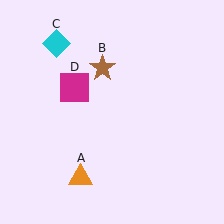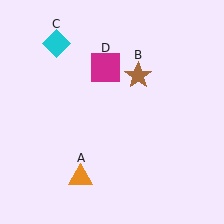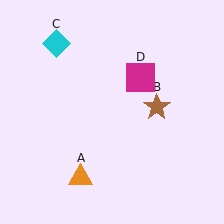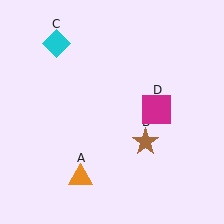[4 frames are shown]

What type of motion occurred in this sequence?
The brown star (object B), magenta square (object D) rotated clockwise around the center of the scene.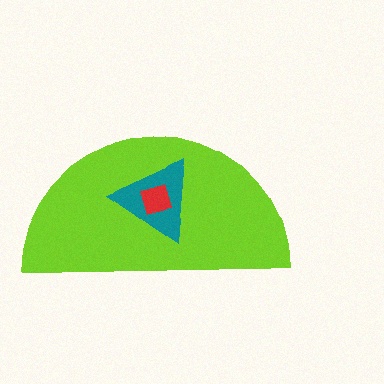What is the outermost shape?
The lime semicircle.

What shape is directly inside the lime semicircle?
The teal triangle.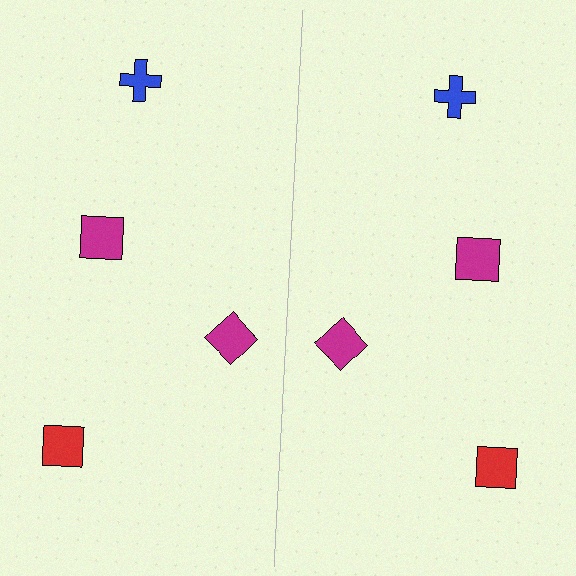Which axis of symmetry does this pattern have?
The pattern has a vertical axis of symmetry running through the center of the image.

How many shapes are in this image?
There are 8 shapes in this image.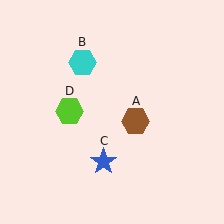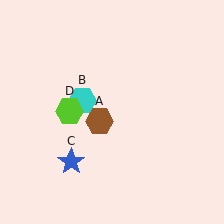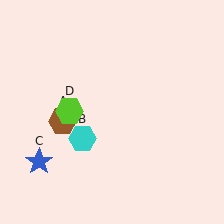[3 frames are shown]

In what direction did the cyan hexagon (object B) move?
The cyan hexagon (object B) moved down.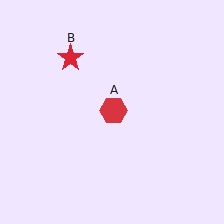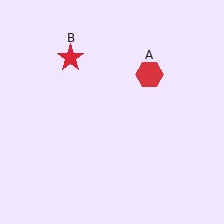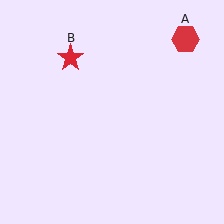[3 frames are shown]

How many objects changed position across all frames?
1 object changed position: red hexagon (object A).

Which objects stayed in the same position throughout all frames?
Red star (object B) remained stationary.